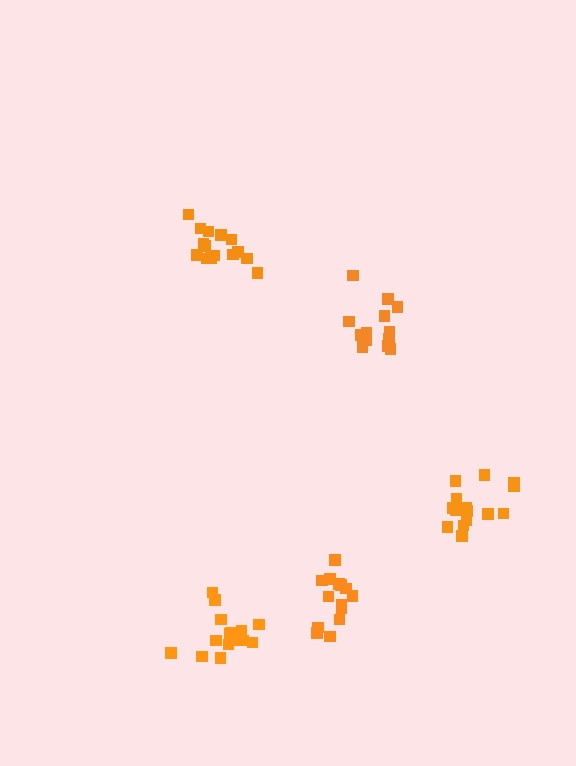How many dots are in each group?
Group 1: 14 dots, Group 2: 15 dots, Group 3: 16 dots, Group 4: 16 dots, Group 5: 14 dots (75 total).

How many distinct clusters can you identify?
There are 5 distinct clusters.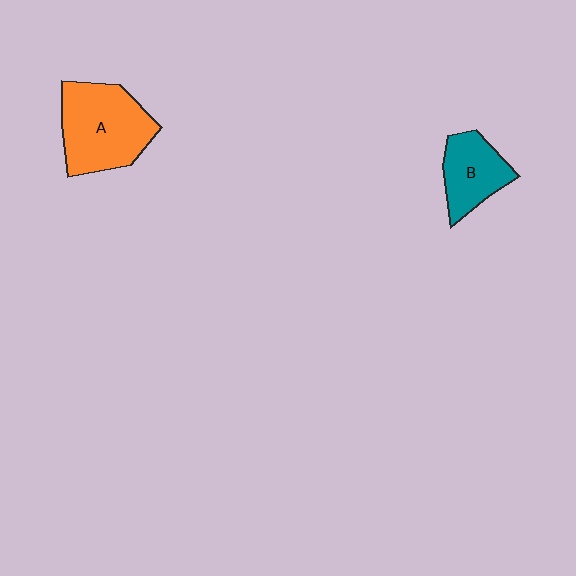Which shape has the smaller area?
Shape B (teal).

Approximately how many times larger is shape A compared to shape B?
Approximately 1.7 times.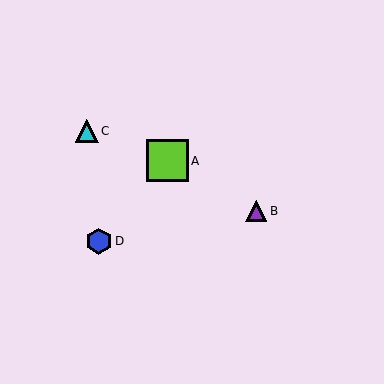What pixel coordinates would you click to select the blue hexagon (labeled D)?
Click at (99, 241) to select the blue hexagon D.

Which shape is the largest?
The lime square (labeled A) is the largest.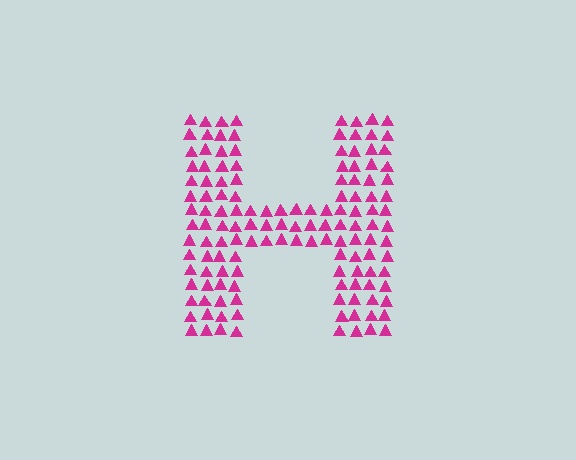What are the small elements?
The small elements are triangles.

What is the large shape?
The large shape is the letter H.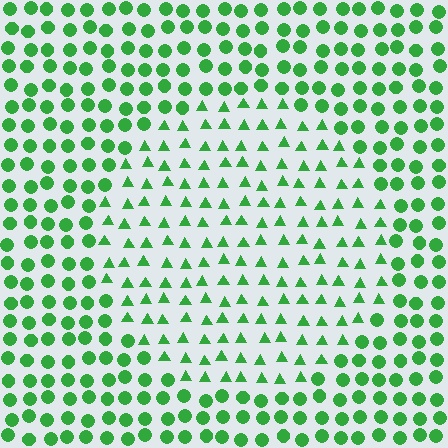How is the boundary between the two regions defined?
The boundary is defined by a change in element shape: triangles inside vs. circles outside. All elements share the same color and spacing.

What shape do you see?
I see a circle.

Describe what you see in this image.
The image is filled with small green elements arranged in a uniform grid. A circle-shaped region contains triangles, while the surrounding area contains circles. The boundary is defined purely by the change in element shape.